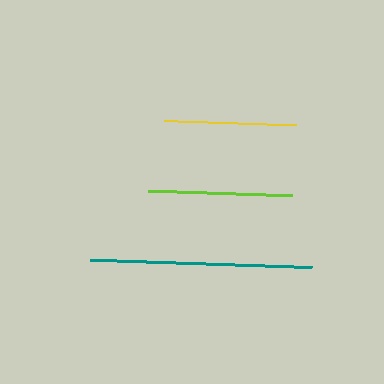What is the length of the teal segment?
The teal segment is approximately 222 pixels long.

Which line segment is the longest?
The teal line is the longest at approximately 222 pixels.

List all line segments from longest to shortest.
From longest to shortest: teal, lime, yellow.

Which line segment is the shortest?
The yellow line is the shortest at approximately 132 pixels.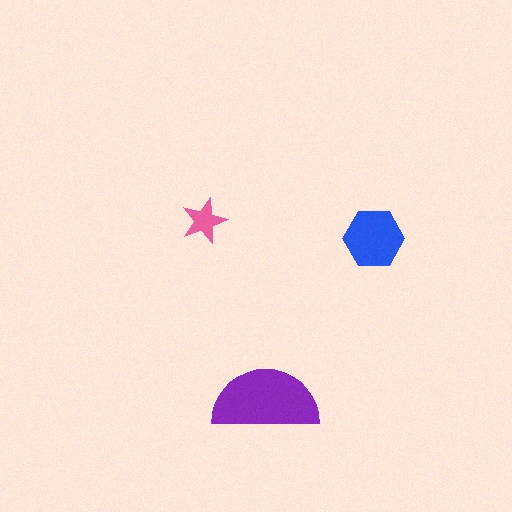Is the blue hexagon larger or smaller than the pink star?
Larger.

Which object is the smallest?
The pink star.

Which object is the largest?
The purple semicircle.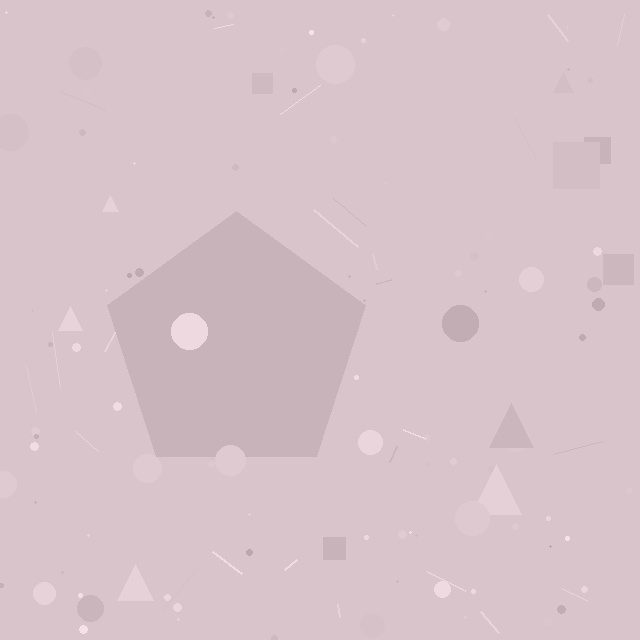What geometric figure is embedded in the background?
A pentagon is embedded in the background.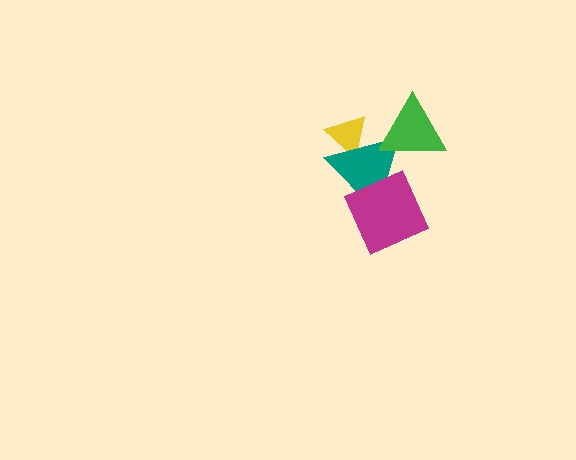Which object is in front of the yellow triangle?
The teal triangle is in front of the yellow triangle.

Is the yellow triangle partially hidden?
Yes, it is partially covered by another shape.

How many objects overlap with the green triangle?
1 object overlaps with the green triangle.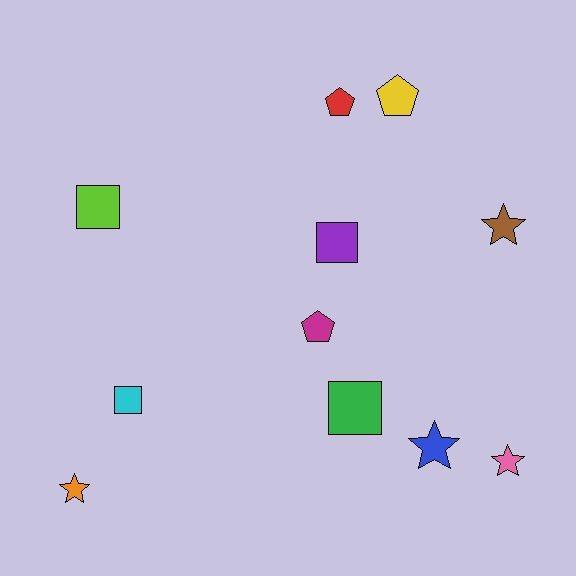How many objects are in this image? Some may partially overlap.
There are 11 objects.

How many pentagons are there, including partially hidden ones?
There are 3 pentagons.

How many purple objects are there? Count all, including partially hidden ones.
There is 1 purple object.